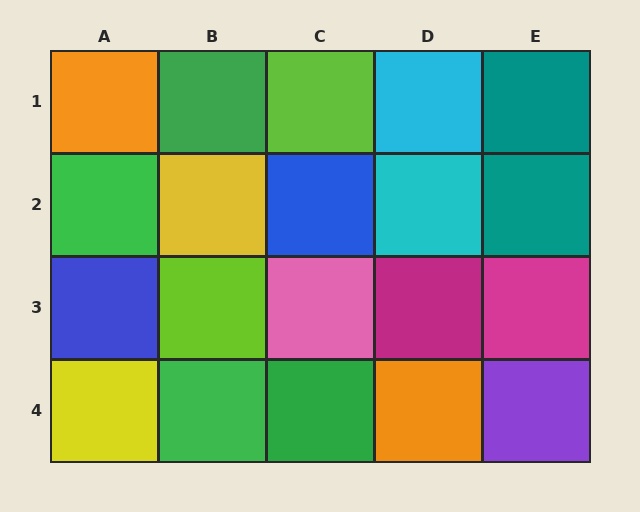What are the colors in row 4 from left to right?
Yellow, green, green, orange, purple.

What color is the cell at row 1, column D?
Cyan.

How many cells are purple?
1 cell is purple.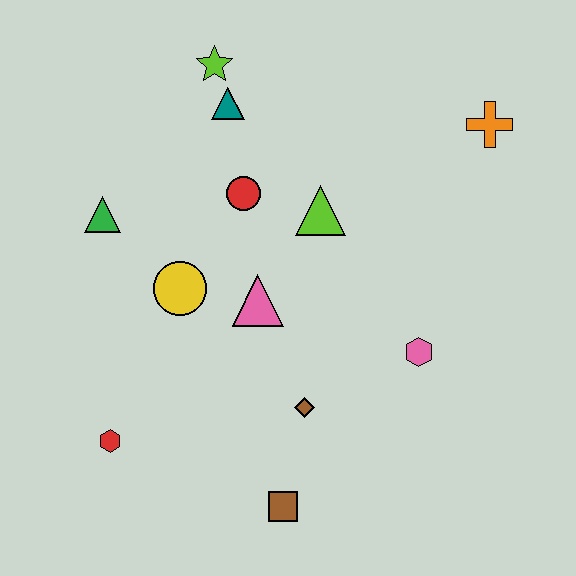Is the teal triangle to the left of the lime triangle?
Yes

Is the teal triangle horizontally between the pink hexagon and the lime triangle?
No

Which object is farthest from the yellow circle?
The orange cross is farthest from the yellow circle.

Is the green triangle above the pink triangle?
Yes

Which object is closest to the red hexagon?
The yellow circle is closest to the red hexagon.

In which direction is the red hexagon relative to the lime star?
The red hexagon is below the lime star.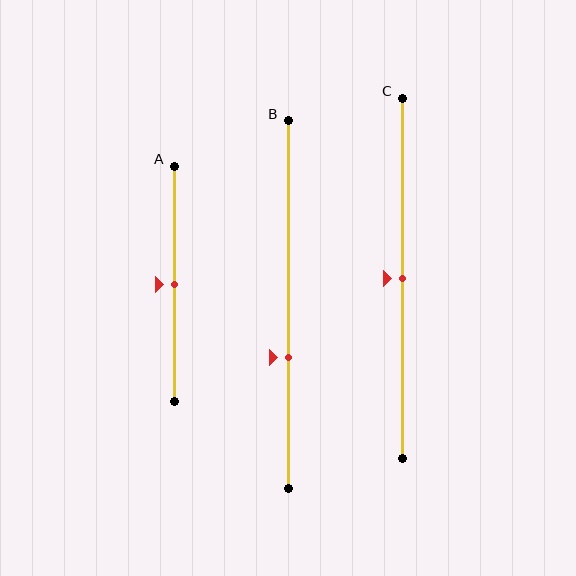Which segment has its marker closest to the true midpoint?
Segment A has its marker closest to the true midpoint.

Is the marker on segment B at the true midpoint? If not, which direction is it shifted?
No, the marker on segment B is shifted downward by about 14% of the segment length.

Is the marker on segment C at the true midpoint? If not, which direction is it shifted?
Yes, the marker on segment C is at the true midpoint.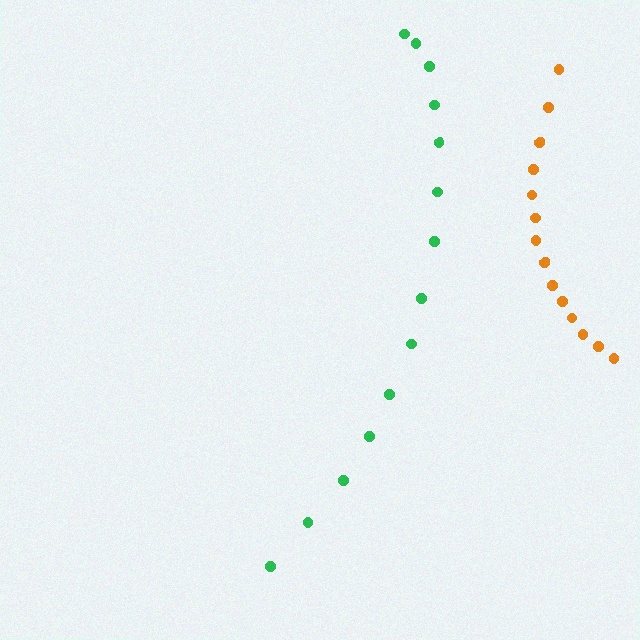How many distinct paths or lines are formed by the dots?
There are 2 distinct paths.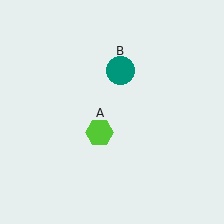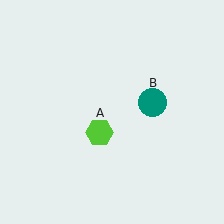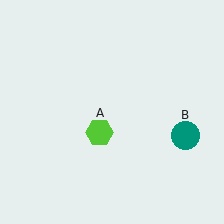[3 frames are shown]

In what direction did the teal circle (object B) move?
The teal circle (object B) moved down and to the right.